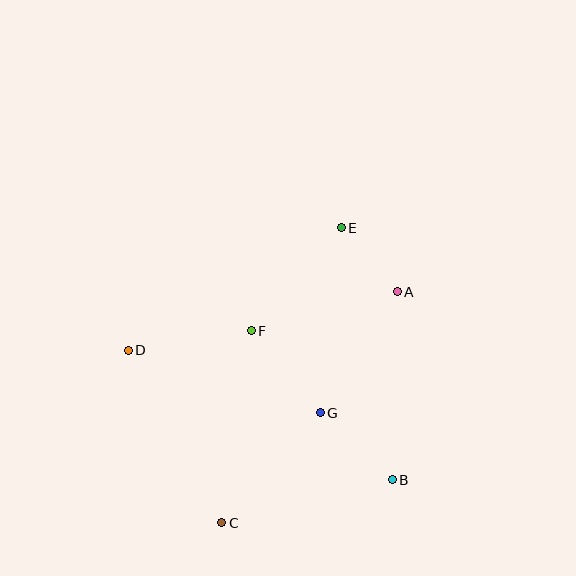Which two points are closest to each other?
Points A and E are closest to each other.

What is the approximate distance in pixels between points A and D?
The distance between A and D is approximately 275 pixels.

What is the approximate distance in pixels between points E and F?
The distance between E and F is approximately 137 pixels.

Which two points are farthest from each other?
Points C and E are farthest from each other.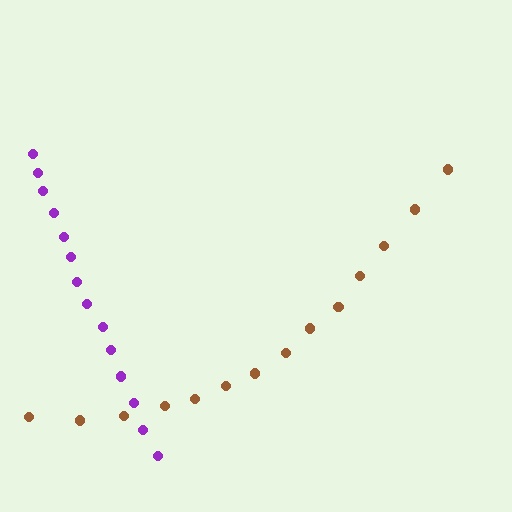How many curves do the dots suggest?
There are 2 distinct paths.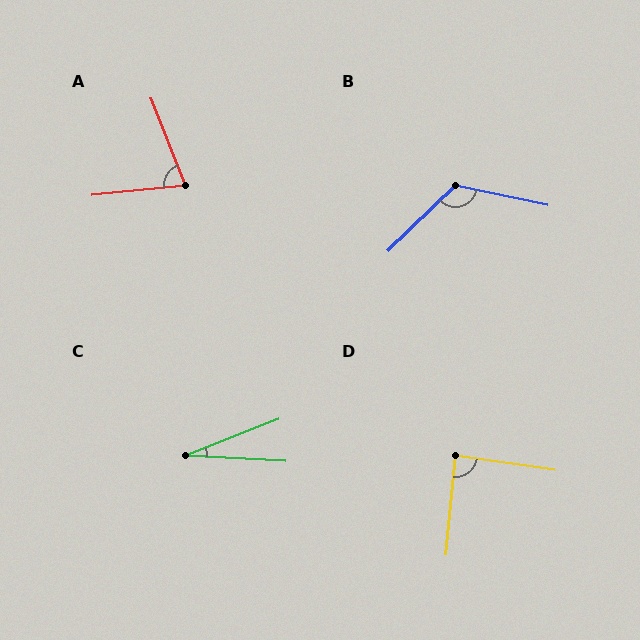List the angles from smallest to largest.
C (25°), A (74°), D (87°), B (124°).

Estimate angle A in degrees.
Approximately 74 degrees.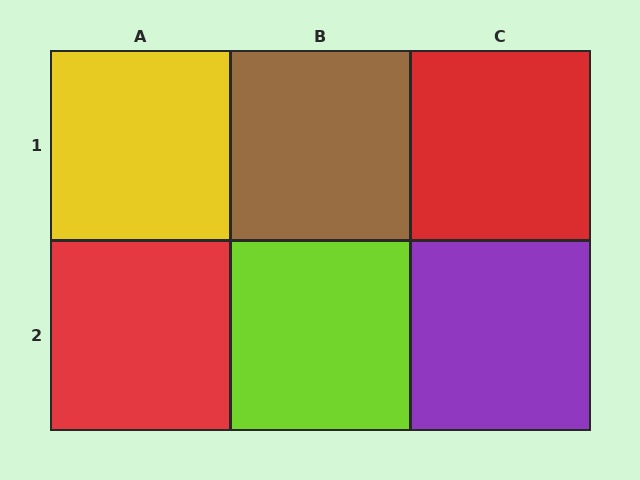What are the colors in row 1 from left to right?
Yellow, brown, red.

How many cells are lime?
1 cell is lime.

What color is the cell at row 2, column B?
Lime.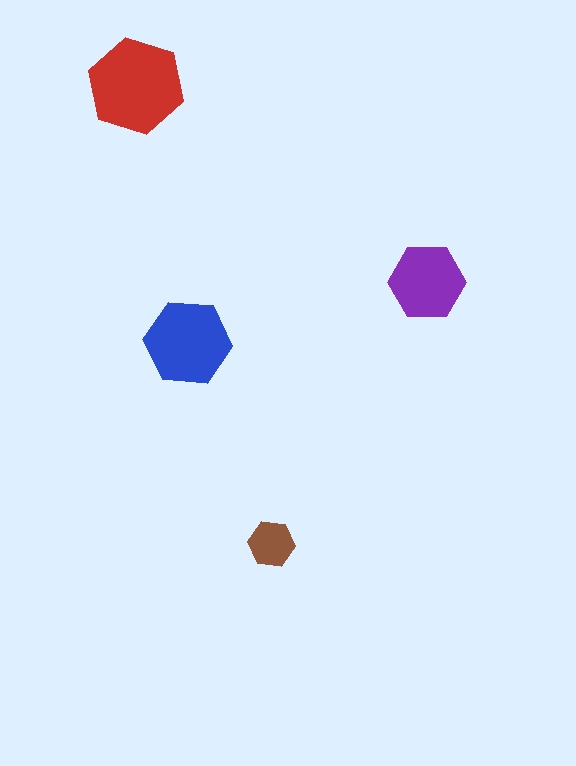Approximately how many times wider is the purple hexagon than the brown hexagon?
About 1.5 times wider.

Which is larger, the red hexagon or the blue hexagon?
The red one.